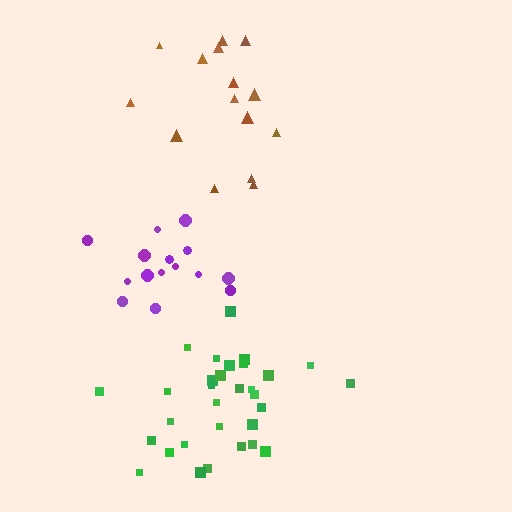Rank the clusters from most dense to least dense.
green, purple, brown.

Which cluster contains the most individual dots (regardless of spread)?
Green (31).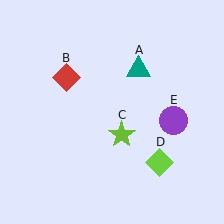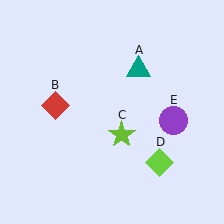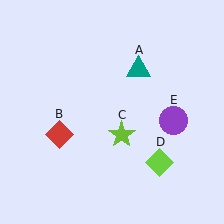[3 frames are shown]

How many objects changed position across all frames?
1 object changed position: red diamond (object B).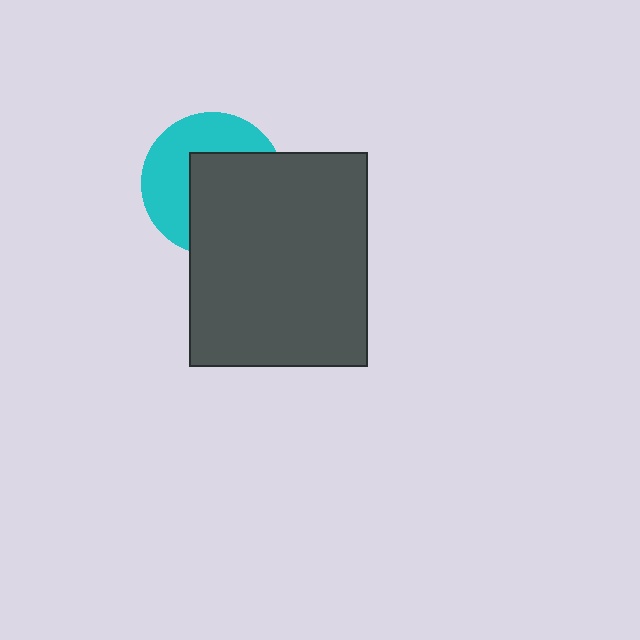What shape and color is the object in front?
The object in front is a dark gray rectangle.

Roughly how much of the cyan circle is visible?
About half of it is visible (roughly 47%).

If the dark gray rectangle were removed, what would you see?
You would see the complete cyan circle.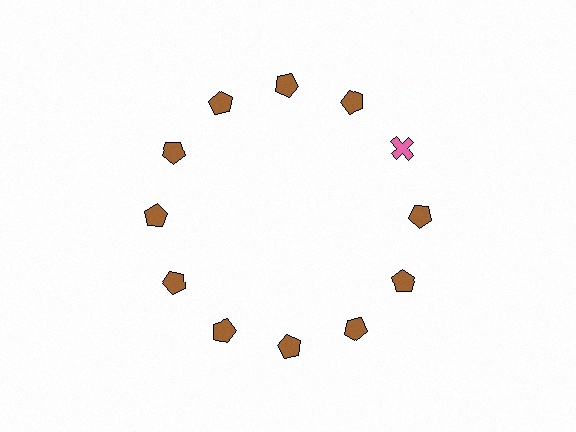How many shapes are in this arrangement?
There are 12 shapes arranged in a ring pattern.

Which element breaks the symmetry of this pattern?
The pink cross at roughly the 2 o'clock position breaks the symmetry. All other shapes are brown pentagons.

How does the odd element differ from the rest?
It differs in both color (pink instead of brown) and shape (cross instead of pentagon).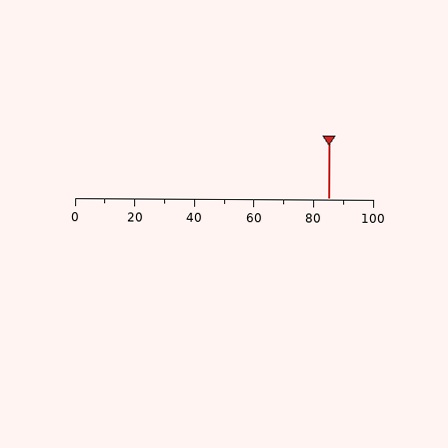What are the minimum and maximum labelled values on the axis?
The axis runs from 0 to 100.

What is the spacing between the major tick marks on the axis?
The major ticks are spaced 20 apart.